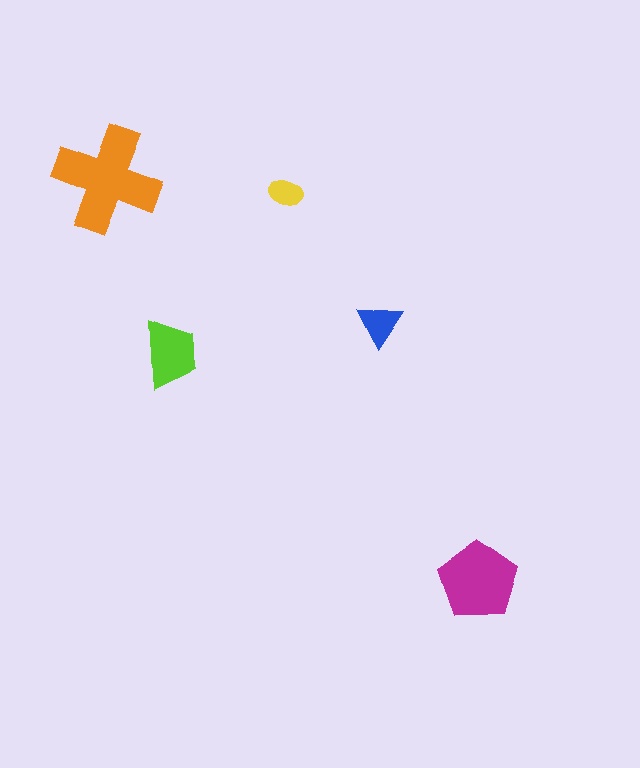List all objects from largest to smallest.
The orange cross, the magenta pentagon, the lime trapezoid, the blue triangle, the yellow ellipse.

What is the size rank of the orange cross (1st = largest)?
1st.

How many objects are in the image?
There are 5 objects in the image.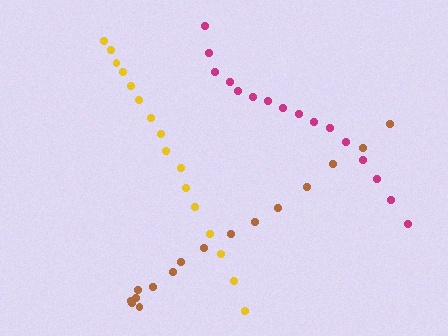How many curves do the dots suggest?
There are 3 distinct paths.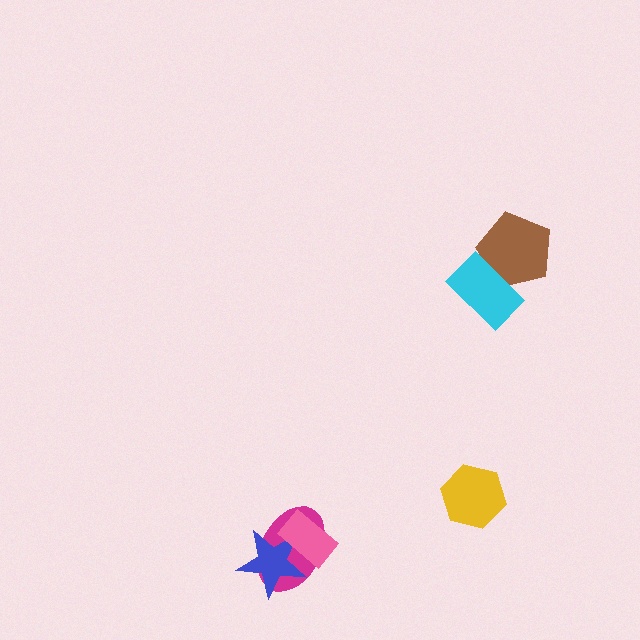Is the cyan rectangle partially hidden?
No, no other shape covers it.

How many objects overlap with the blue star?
2 objects overlap with the blue star.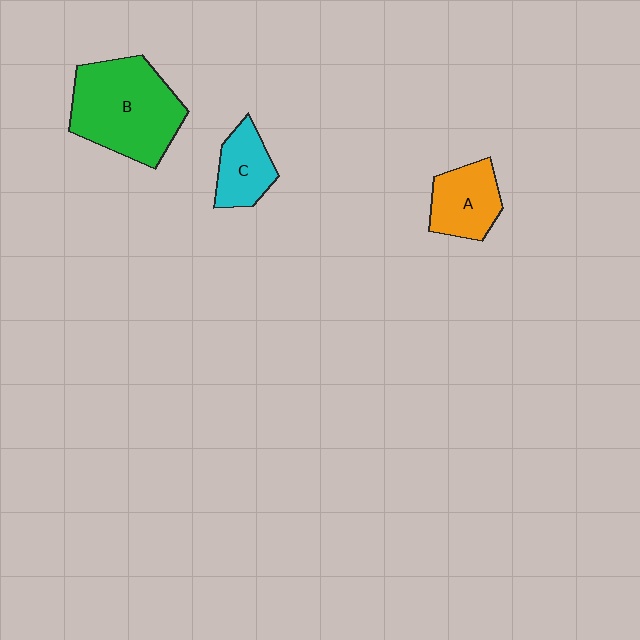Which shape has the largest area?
Shape B (green).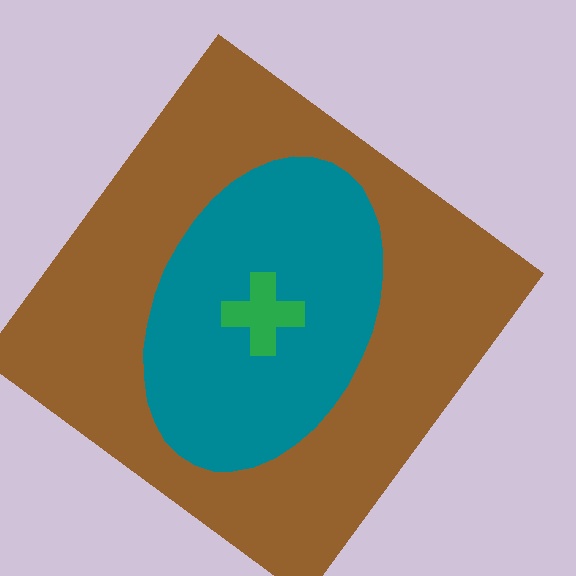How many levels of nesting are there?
3.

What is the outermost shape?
The brown diamond.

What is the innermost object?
The green cross.